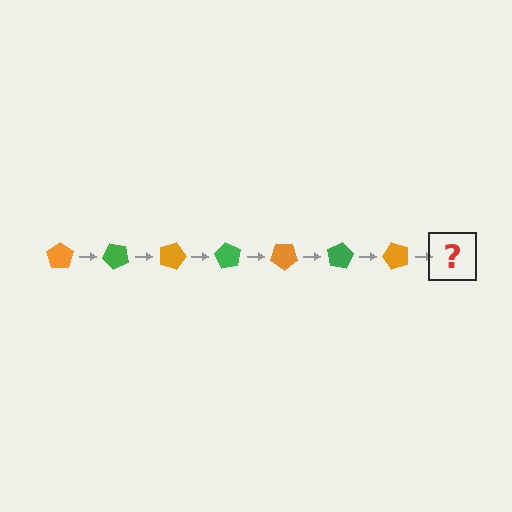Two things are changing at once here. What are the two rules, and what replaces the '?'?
The two rules are that it rotates 45 degrees each step and the color cycles through orange and green. The '?' should be a green pentagon, rotated 315 degrees from the start.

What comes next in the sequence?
The next element should be a green pentagon, rotated 315 degrees from the start.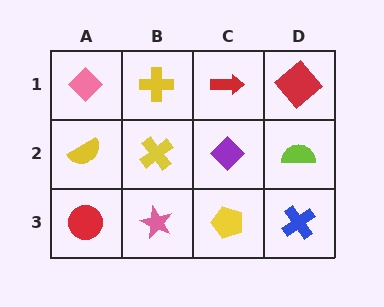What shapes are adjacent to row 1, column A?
A yellow semicircle (row 2, column A), a yellow cross (row 1, column B).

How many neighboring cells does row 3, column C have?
3.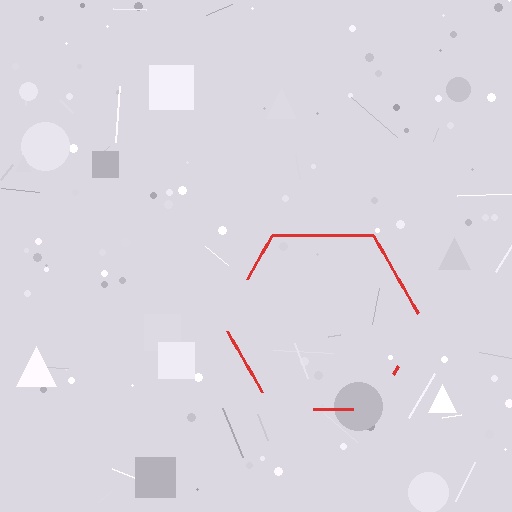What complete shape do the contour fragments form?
The contour fragments form a hexagon.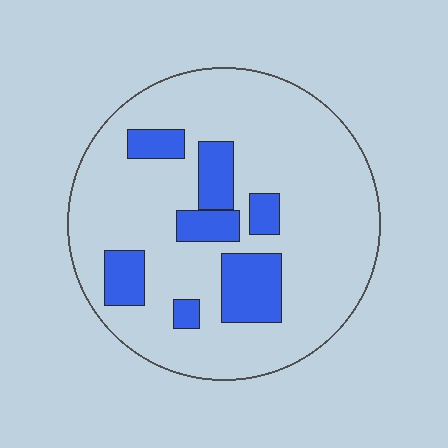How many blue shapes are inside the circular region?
7.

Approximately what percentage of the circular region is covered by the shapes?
Approximately 20%.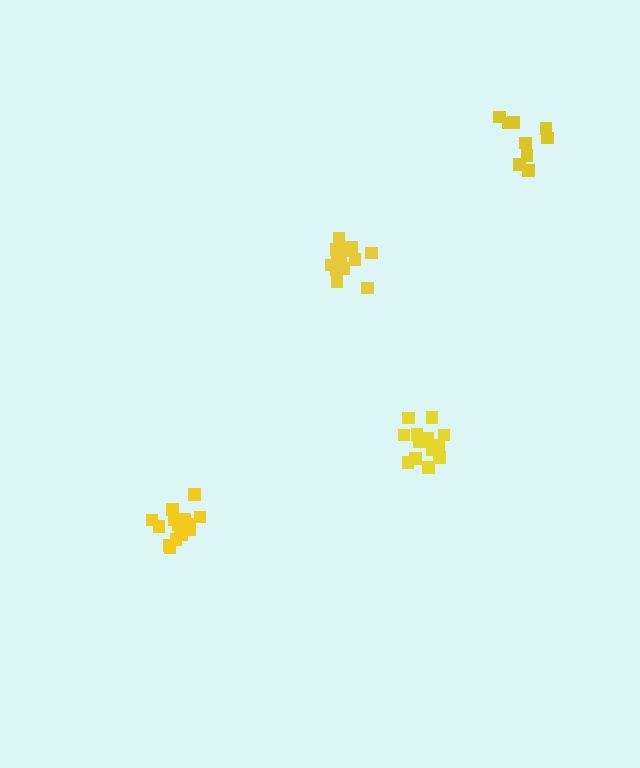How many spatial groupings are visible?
There are 4 spatial groupings.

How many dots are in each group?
Group 1: 9 dots, Group 2: 14 dots, Group 3: 15 dots, Group 4: 13 dots (51 total).